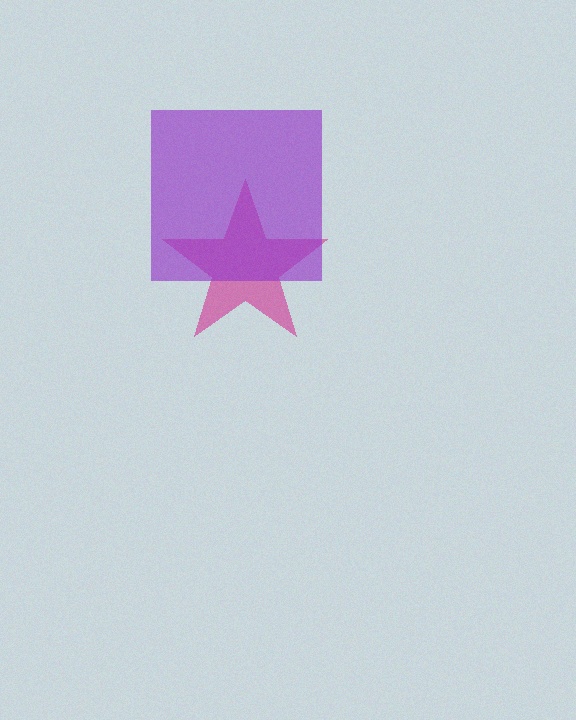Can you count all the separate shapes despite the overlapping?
Yes, there are 2 separate shapes.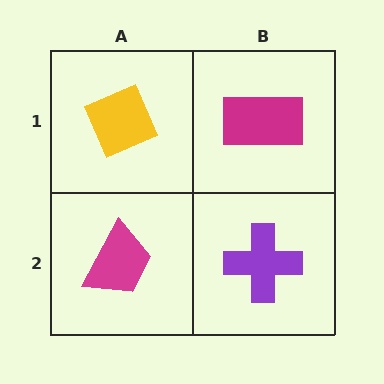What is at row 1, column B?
A magenta rectangle.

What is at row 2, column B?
A purple cross.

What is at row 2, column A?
A magenta trapezoid.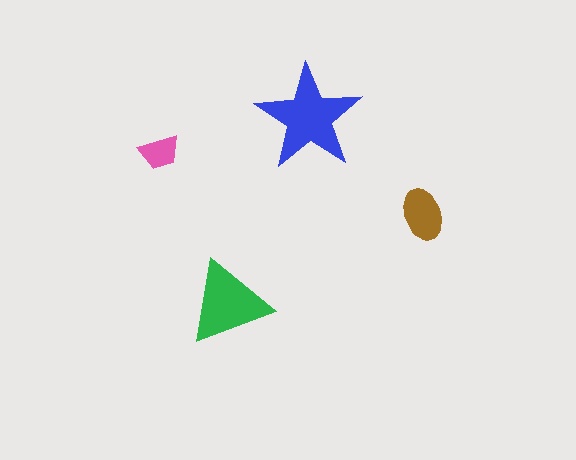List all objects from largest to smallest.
The blue star, the green triangle, the brown ellipse, the pink trapezoid.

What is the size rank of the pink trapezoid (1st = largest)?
4th.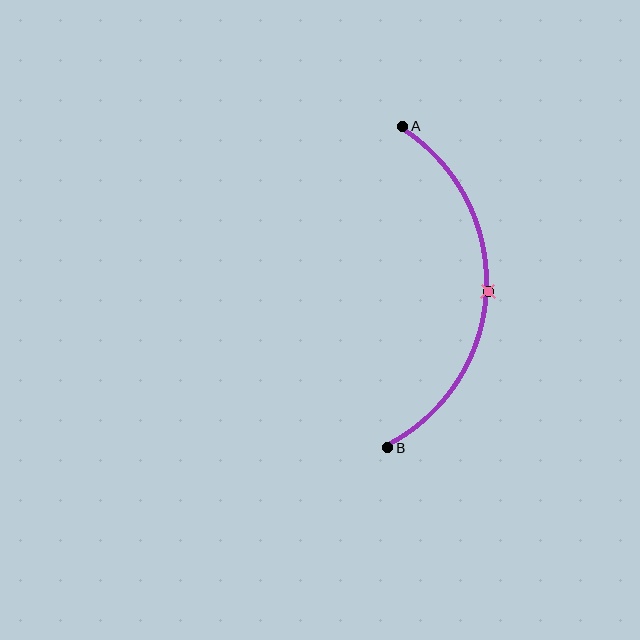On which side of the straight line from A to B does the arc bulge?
The arc bulges to the right of the straight line connecting A and B.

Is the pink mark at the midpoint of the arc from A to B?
Yes. The pink mark lies on the arc at equal arc-length from both A and B — it is the arc midpoint.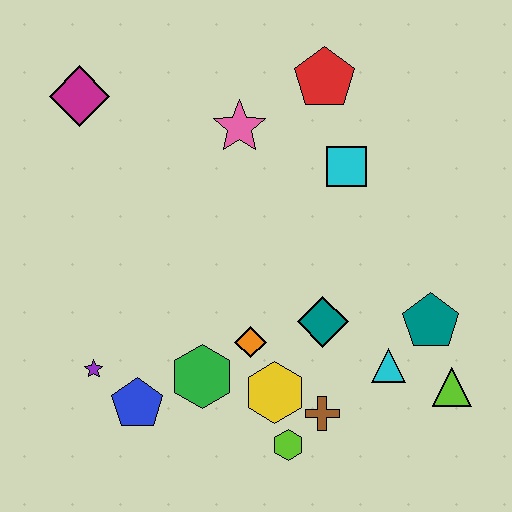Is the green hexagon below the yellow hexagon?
No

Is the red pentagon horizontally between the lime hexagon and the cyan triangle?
Yes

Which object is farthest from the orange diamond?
The magenta diamond is farthest from the orange diamond.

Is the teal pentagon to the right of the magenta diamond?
Yes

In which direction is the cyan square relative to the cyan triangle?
The cyan square is above the cyan triangle.